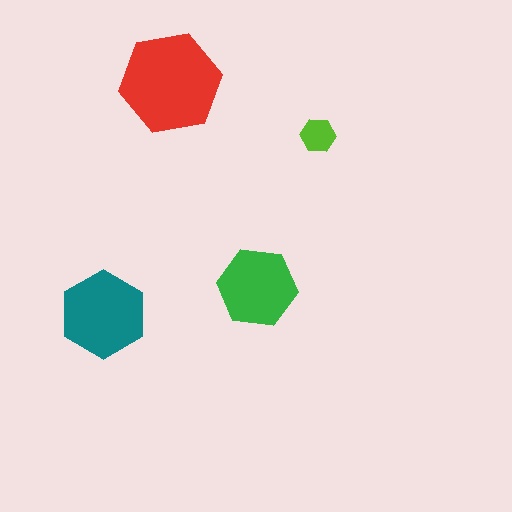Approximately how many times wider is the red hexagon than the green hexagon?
About 1.5 times wider.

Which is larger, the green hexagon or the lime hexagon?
The green one.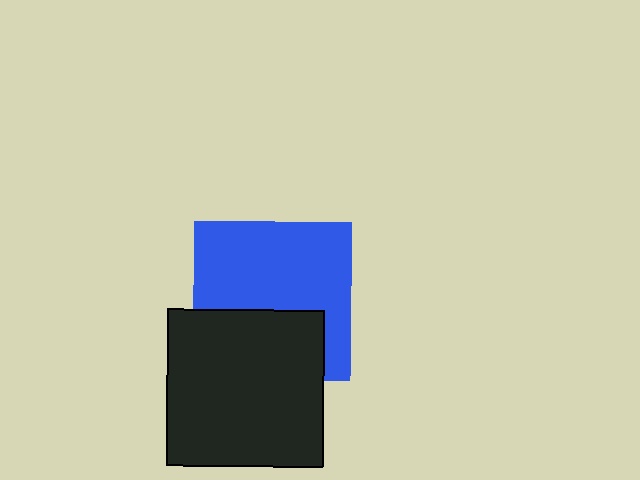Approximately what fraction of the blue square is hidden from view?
Roughly 38% of the blue square is hidden behind the black square.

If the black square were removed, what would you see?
You would see the complete blue square.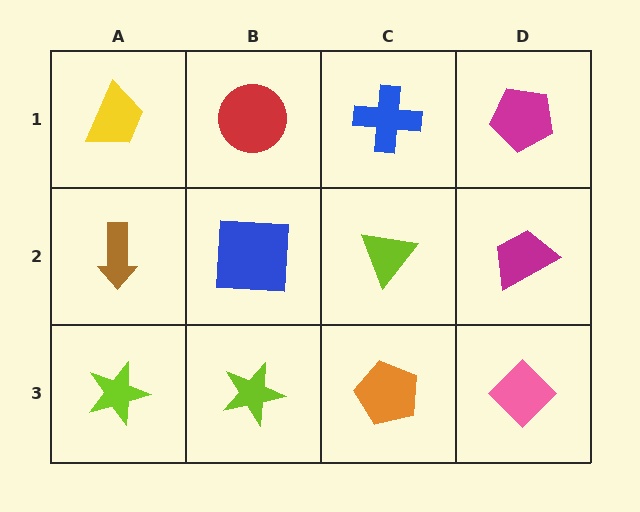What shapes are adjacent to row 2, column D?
A magenta pentagon (row 1, column D), a pink diamond (row 3, column D), a lime triangle (row 2, column C).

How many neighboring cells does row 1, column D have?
2.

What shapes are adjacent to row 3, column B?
A blue square (row 2, column B), a lime star (row 3, column A), an orange pentagon (row 3, column C).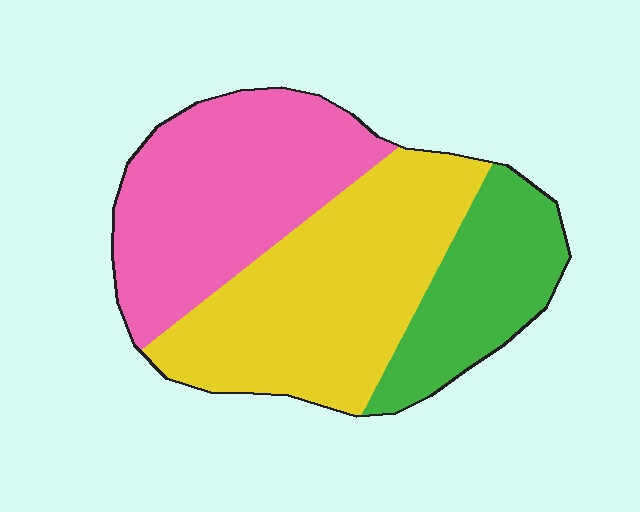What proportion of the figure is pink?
Pink takes up about three eighths (3/8) of the figure.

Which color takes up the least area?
Green, at roughly 20%.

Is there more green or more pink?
Pink.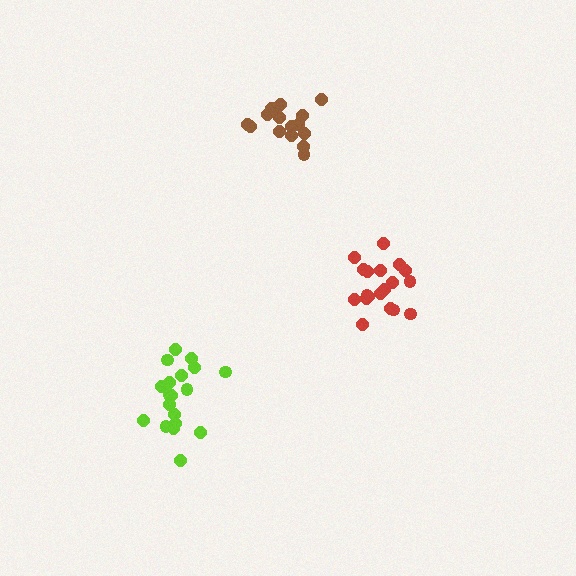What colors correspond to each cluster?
The clusters are colored: brown, red, lime.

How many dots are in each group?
Group 1: 15 dots, Group 2: 19 dots, Group 3: 19 dots (53 total).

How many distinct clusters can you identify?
There are 3 distinct clusters.